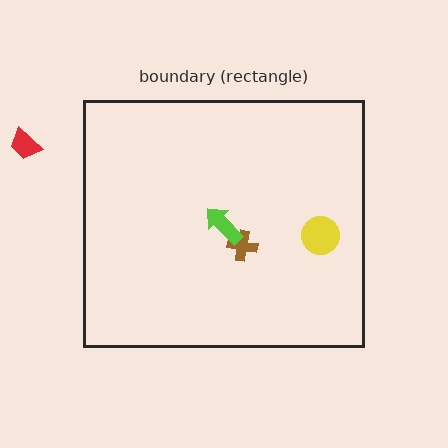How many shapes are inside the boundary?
3 inside, 1 outside.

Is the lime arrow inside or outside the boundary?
Inside.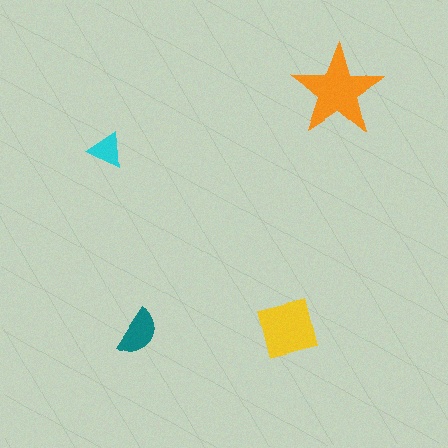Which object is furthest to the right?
The orange star is rightmost.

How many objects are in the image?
There are 4 objects in the image.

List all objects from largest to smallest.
The orange star, the yellow square, the teal semicircle, the cyan triangle.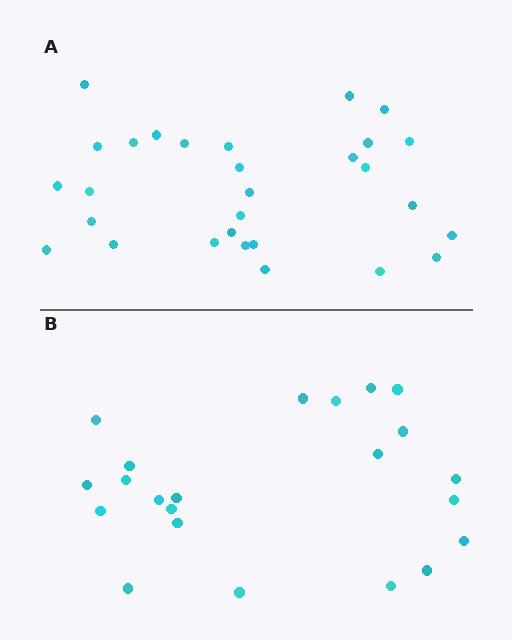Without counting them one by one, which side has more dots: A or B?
Region A (the top region) has more dots.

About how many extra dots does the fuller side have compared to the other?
Region A has roughly 8 or so more dots than region B.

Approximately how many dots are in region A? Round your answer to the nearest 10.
About 30 dots. (The exact count is 29, which rounds to 30.)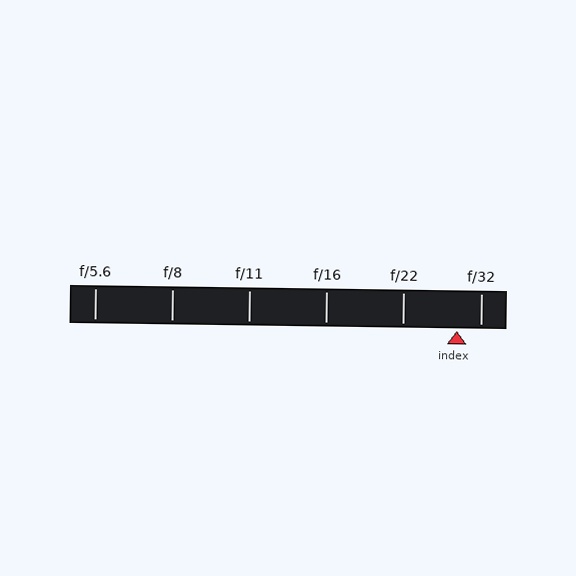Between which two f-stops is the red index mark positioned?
The index mark is between f/22 and f/32.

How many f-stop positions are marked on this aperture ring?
There are 6 f-stop positions marked.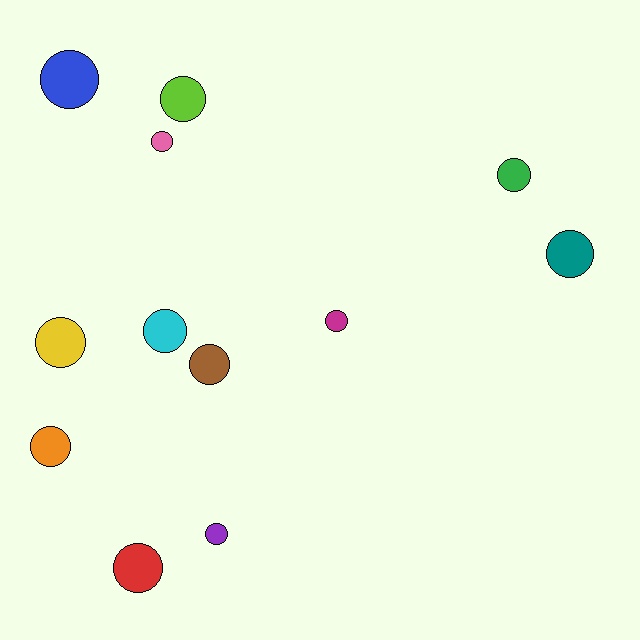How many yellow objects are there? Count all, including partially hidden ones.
There is 1 yellow object.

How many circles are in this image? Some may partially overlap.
There are 12 circles.